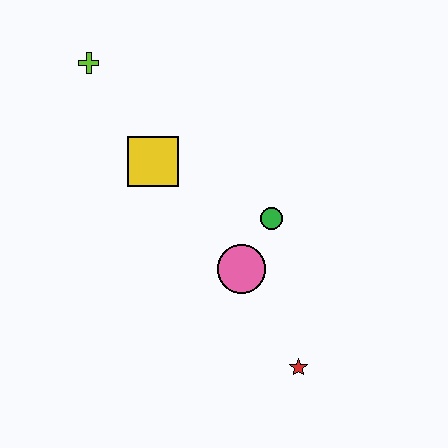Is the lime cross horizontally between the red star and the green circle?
No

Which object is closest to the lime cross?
The yellow square is closest to the lime cross.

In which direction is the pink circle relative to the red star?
The pink circle is above the red star.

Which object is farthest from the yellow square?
The red star is farthest from the yellow square.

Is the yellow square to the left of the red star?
Yes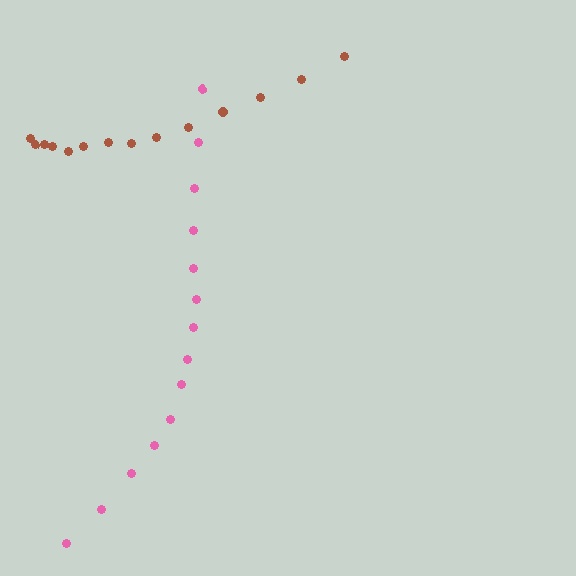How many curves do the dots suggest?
There are 2 distinct paths.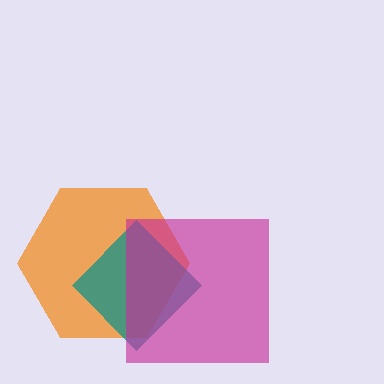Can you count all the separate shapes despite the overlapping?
Yes, there are 3 separate shapes.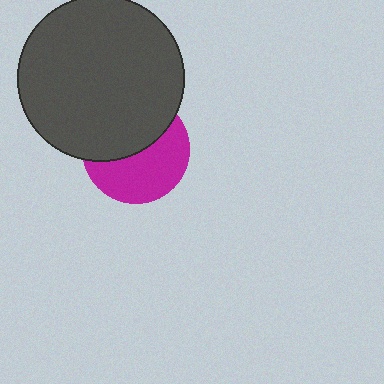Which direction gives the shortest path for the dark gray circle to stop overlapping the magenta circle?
Moving up gives the shortest separation.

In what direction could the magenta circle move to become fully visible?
The magenta circle could move down. That would shift it out from behind the dark gray circle entirely.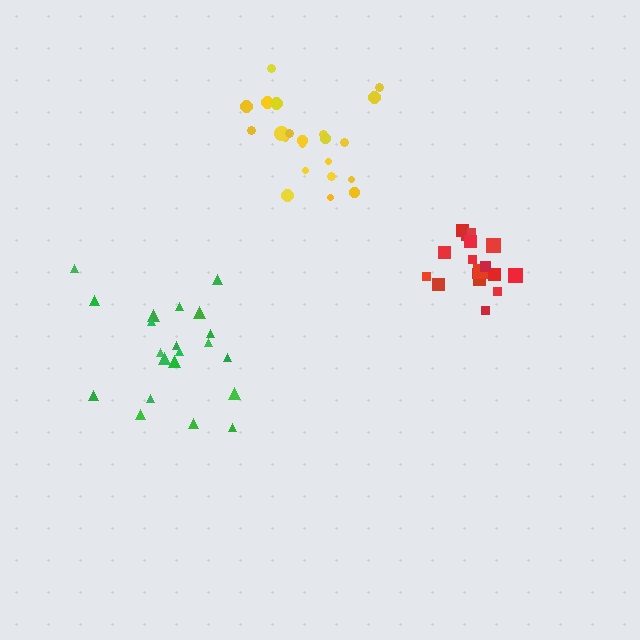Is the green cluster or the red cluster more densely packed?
Red.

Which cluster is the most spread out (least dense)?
Green.